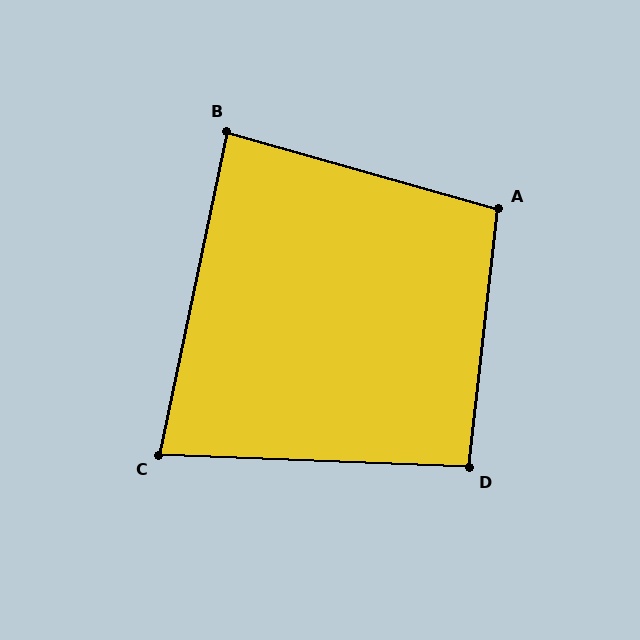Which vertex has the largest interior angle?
A, at approximately 100 degrees.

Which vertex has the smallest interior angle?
C, at approximately 80 degrees.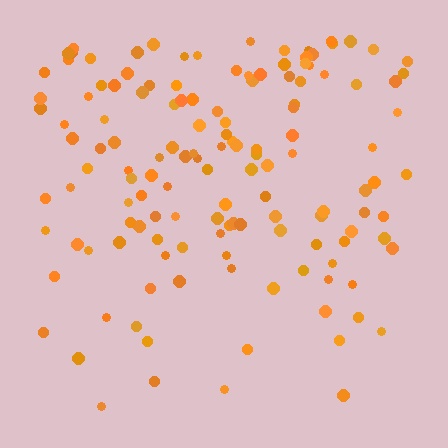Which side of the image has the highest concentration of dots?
The top.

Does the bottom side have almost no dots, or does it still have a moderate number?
Still a moderate number, just noticeably fewer than the top.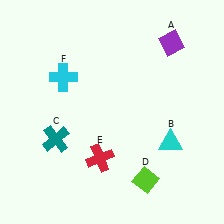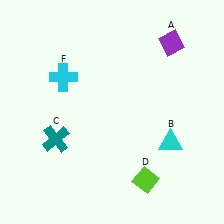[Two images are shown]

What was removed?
The red cross (E) was removed in Image 2.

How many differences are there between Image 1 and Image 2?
There is 1 difference between the two images.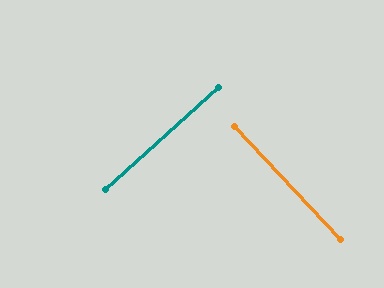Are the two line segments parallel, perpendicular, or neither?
Perpendicular — they meet at approximately 89°.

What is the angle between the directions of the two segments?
Approximately 89 degrees.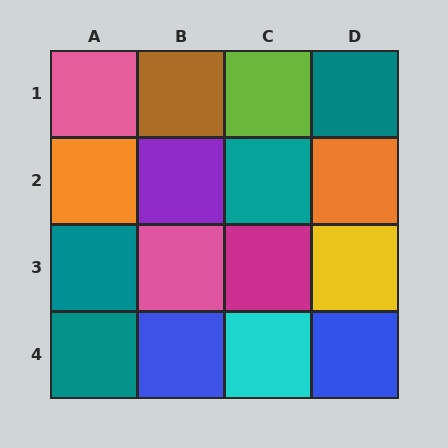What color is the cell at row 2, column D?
Orange.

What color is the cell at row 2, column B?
Purple.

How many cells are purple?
1 cell is purple.